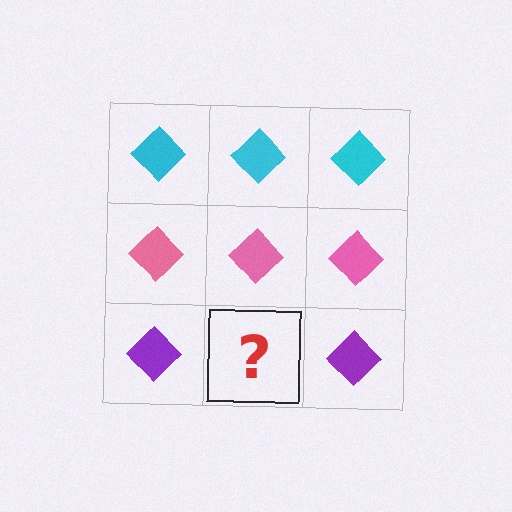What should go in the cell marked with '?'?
The missing cell should contain a purple diamond.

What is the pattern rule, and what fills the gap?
The rule is that each row has a consistent color. The gap should be filled with a purple diamond.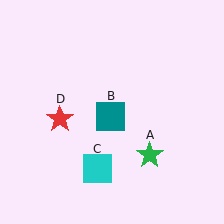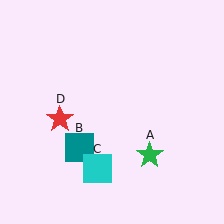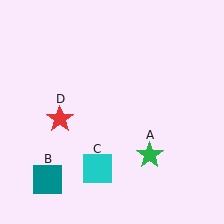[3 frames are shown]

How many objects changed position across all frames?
1 object changed position: teal square (object B).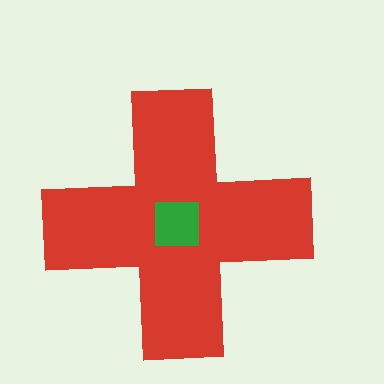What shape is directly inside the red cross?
The green square.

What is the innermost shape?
The green square.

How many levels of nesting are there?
2.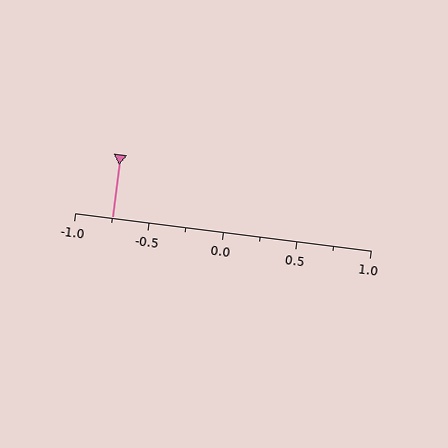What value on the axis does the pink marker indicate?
The marker indicates approximately -0.75.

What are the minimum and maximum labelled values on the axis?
The axis runs from -1.0 to 1.0.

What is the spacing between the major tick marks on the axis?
The major ticks are spaced 0.5 apart.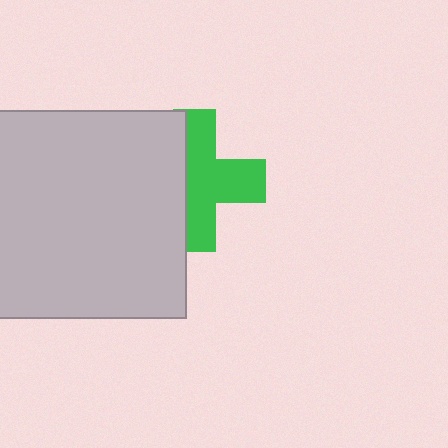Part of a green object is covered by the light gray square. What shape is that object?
It is a cross.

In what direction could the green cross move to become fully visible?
The green cross could move right. That would shift it out from behind the light gray square entirely.